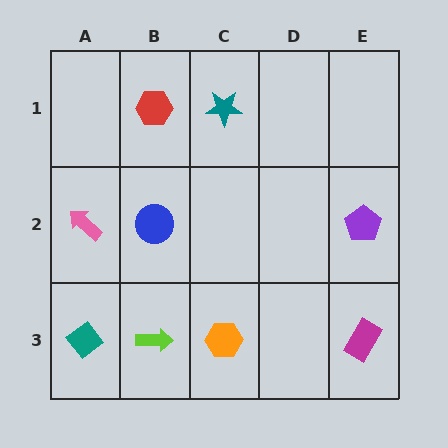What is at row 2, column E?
A purple pentagon.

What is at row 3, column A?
A teal diamond.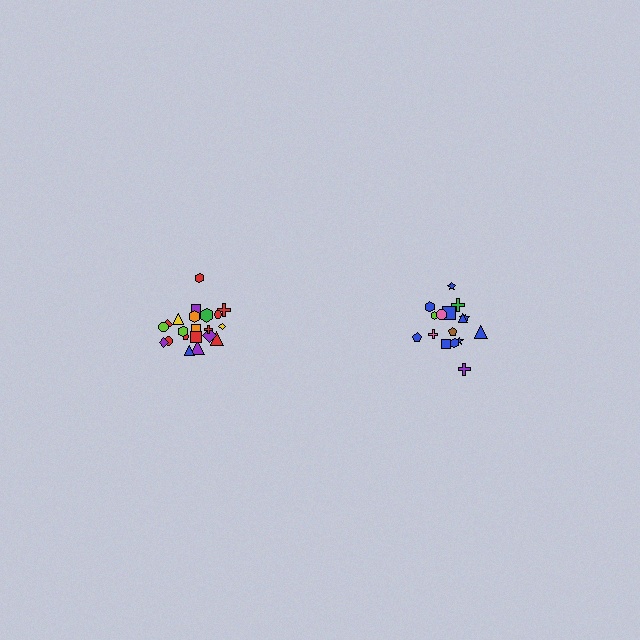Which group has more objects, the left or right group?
The left group.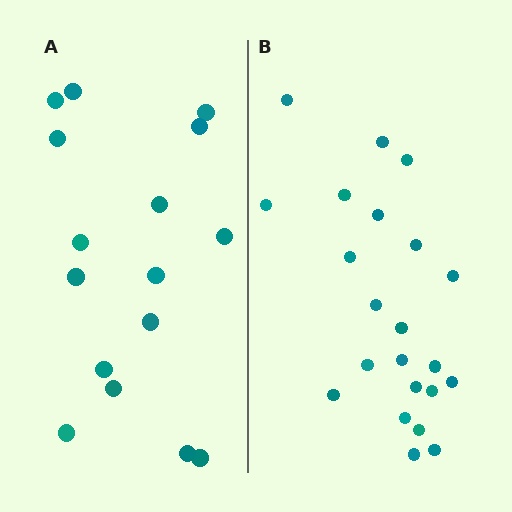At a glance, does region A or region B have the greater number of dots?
Region B (the right region) has more dots.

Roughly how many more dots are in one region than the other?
Region B has about 6 more dots than region A.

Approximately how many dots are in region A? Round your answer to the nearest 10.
About 20 dots. (The exact count is 16, which rounds to 20.)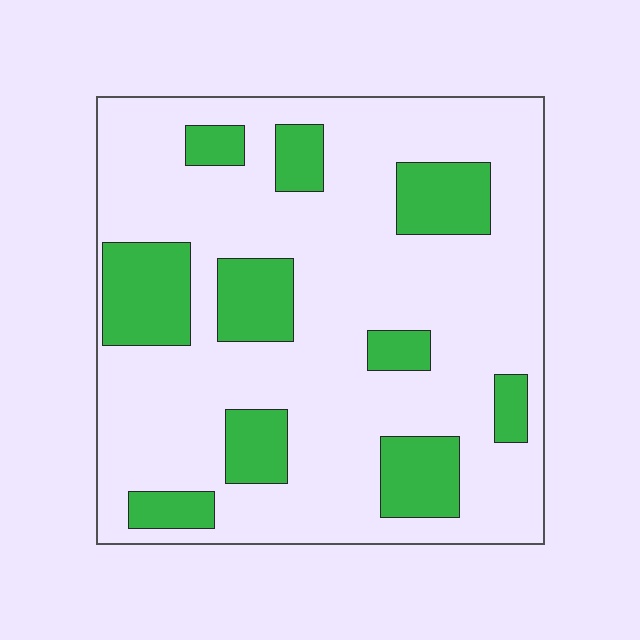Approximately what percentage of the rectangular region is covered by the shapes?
Approximately 25%.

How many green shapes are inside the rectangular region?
10.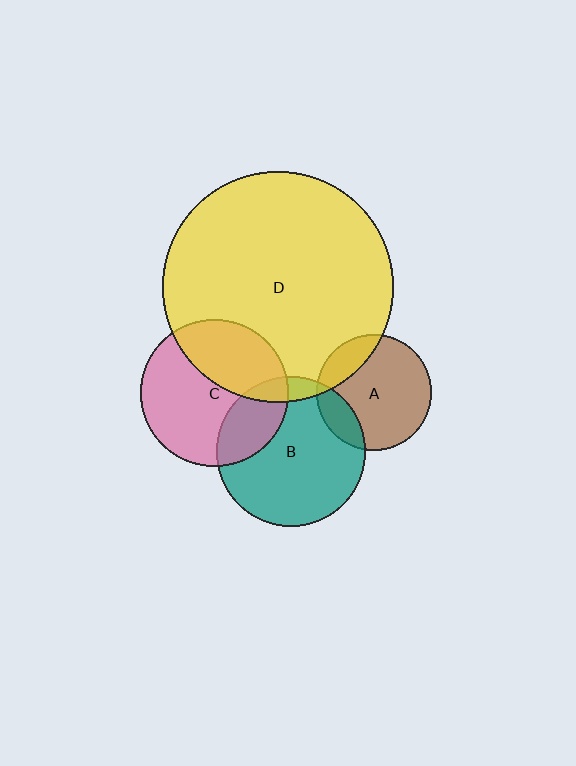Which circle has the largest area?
Circle D (yellow).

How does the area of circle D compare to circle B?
Approximately 2.4 times.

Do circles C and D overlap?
Yes.